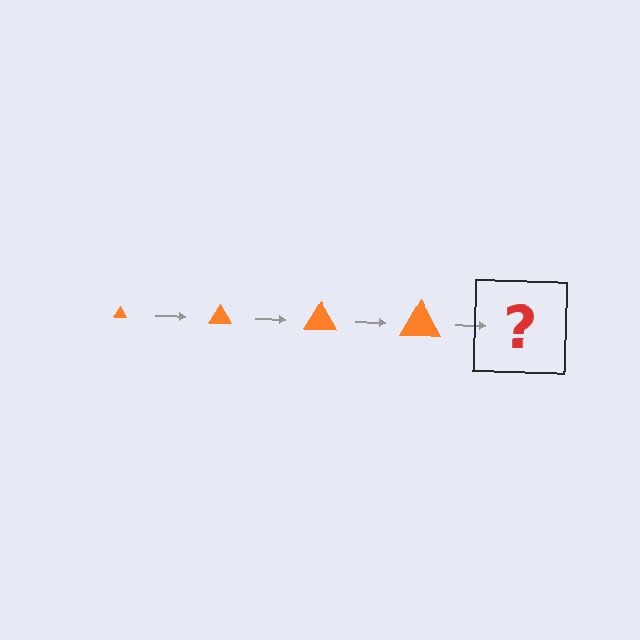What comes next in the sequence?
The next element should be an orange triangle, larger than the previous one.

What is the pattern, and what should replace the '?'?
The pattern is that the triangle gets progressively larger each step. The '?' should be an orange triangle, larger than the previous one.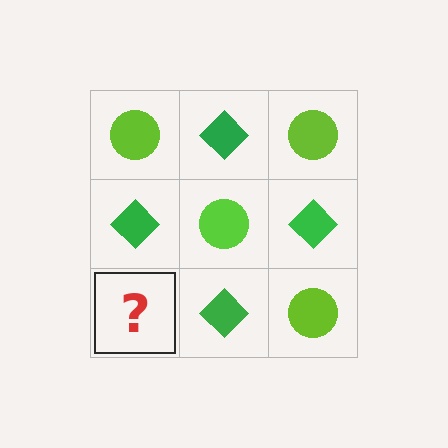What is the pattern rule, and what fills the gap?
The rule is that it alternates lime circle and green diamond in a checkerboard pattern. The gap should be filled with a lime circle.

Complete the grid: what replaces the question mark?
The question mark should be replaced with a lime circle.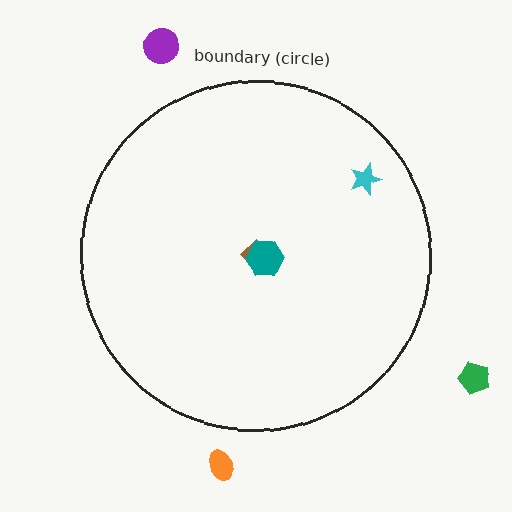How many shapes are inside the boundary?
3 inside, 3 outside.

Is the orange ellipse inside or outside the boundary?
Outside.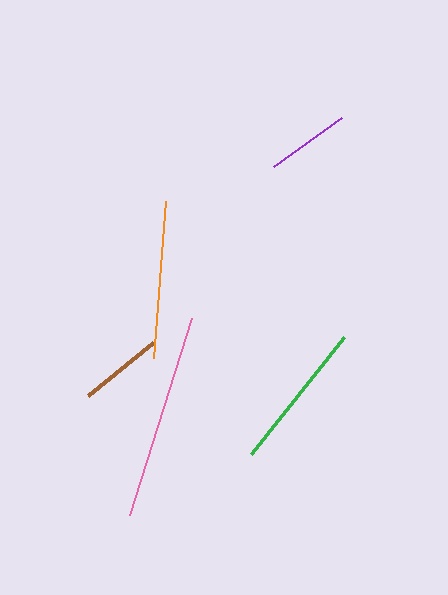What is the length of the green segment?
The green segment is approximately 150 pixels long.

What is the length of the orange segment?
The orange segment is approximately 157 pixels long.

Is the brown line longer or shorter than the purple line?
The brown line is longer than the purple line.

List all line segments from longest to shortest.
From longest to shortest: pink, orange, green, brown, purple.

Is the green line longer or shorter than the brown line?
The green line is longer than the brown line.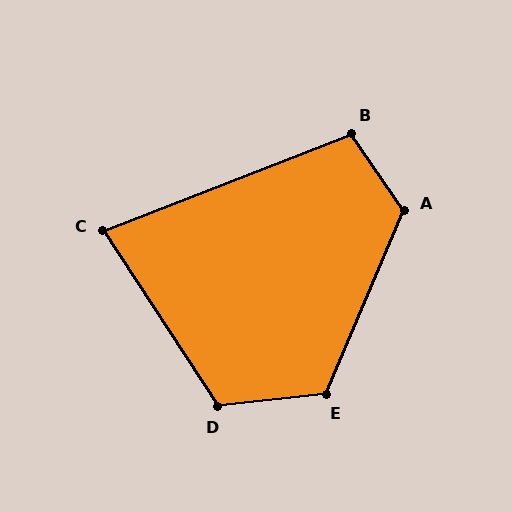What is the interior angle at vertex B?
Approximately 103 degrees (obtuse).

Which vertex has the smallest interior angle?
C, at approximately 78 degrees.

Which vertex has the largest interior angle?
A, at approximately 122 degrees.